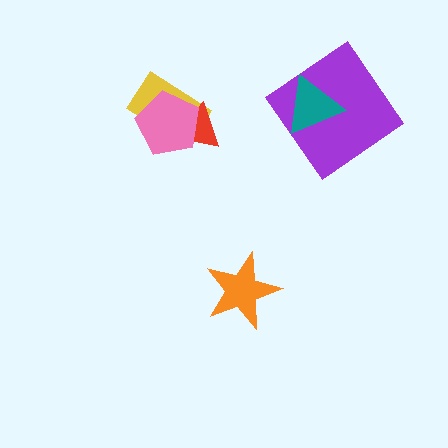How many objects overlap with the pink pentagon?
2 objects overlap with the pink pentagon.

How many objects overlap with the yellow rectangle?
2 objects overlap with the yellow rectangle.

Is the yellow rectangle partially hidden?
Yes, it is partially covered by another shape.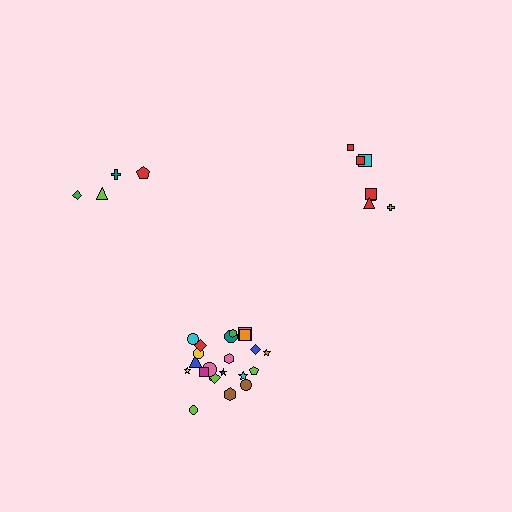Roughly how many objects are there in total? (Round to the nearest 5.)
Roughly 35 objects in total.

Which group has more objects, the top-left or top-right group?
The top-right group.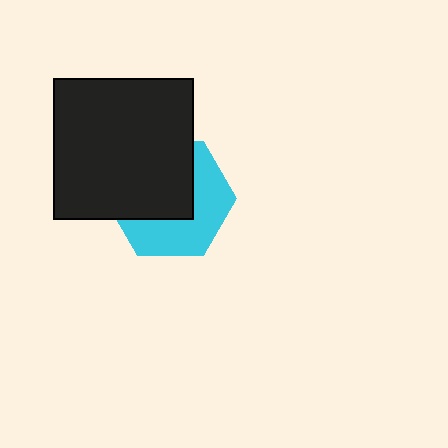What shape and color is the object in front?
The object in front is a black square.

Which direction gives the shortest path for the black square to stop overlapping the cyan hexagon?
Moving toward the upper-left gives the shortest separation.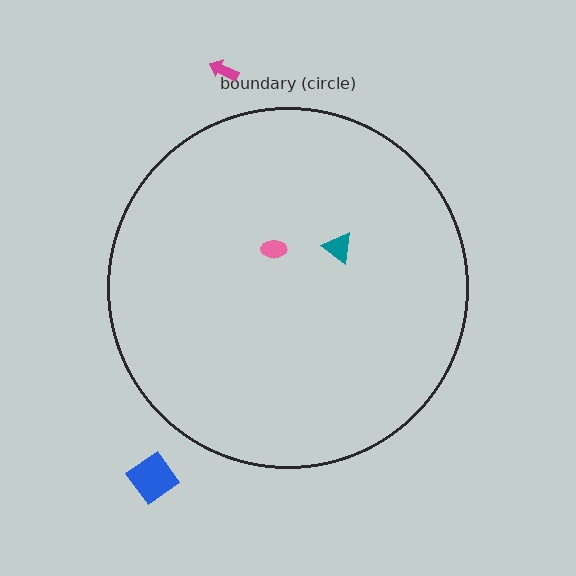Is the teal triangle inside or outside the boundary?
Inside.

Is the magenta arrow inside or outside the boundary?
Outside.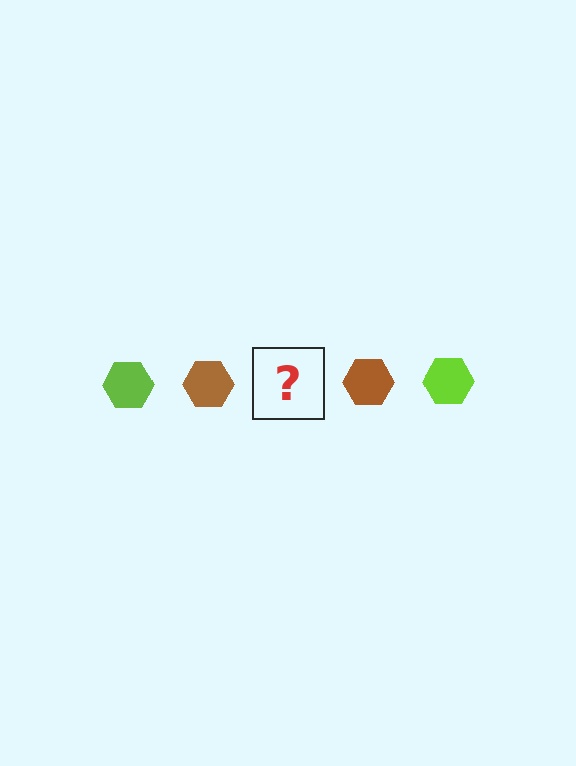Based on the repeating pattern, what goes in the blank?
The blank should be a lime hexagon.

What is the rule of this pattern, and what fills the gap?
The rule is that the pattern cycles through lime, brown hexagons. The gap should be filled with a lime hexagon.